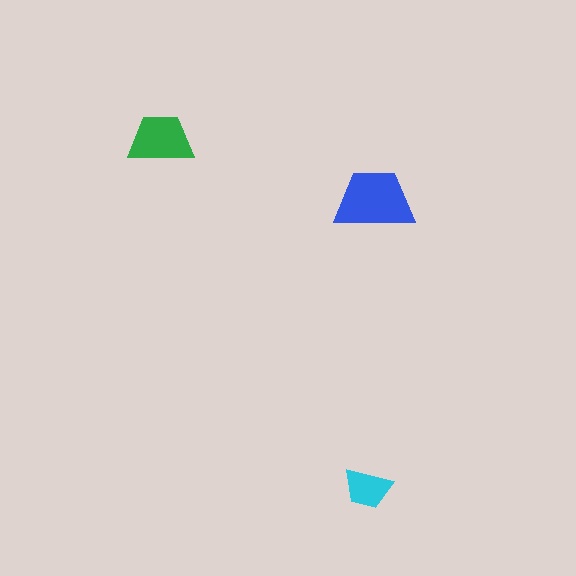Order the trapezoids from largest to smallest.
the blue one, the green one, the cyan one.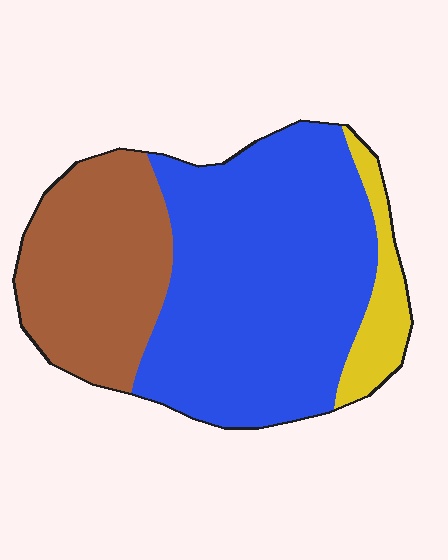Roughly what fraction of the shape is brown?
Brown covers around 30% of the shape.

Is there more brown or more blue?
Blue.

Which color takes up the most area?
Blue, at roughly 60%.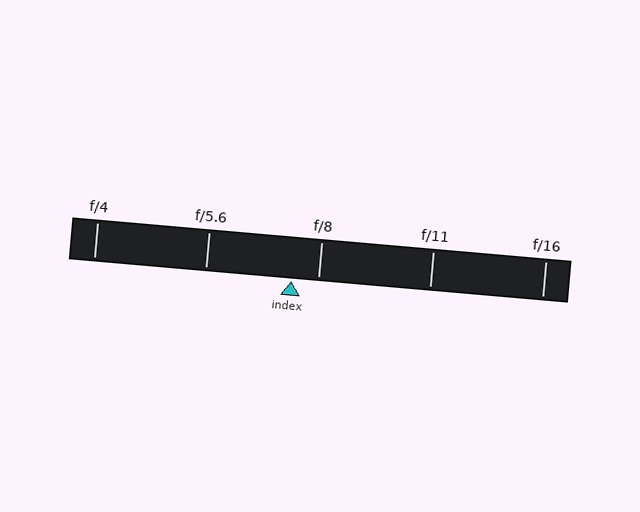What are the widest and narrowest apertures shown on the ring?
The widest aperture shown is f/4 and the narrowest is f/16.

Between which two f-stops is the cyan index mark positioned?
The index mark is between f/5.6 and f/8.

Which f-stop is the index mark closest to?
The index mark is closest to f/8.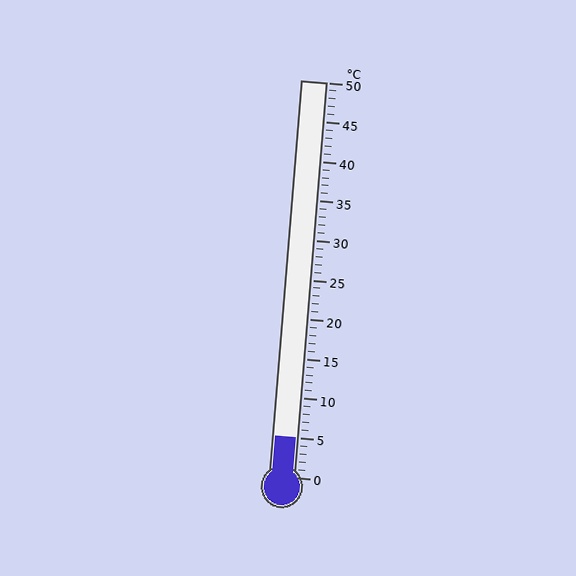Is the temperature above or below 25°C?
The temperature is below 25°C.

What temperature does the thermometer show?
The thermometer shows approximately 5°C.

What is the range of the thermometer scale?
The thermometer scale ranges from 0°C to 50°C.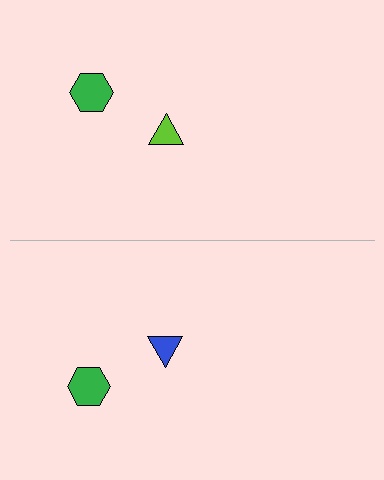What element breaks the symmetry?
The blue triangle on the bottom side breaks the symmetry — its mirror counterpart is lime.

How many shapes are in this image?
There are 4 shapes in this image.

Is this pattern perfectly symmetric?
No, the pattern is not perfectly symmetric. The blue triangle on the bottom side breaks the symmetry — its mirror counterpart is lime.